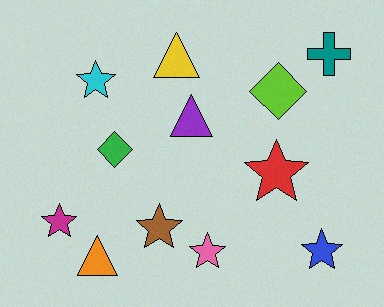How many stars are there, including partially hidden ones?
There are 6 stars.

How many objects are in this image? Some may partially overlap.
There are 12 objects.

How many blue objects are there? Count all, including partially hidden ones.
There is 1 blue object.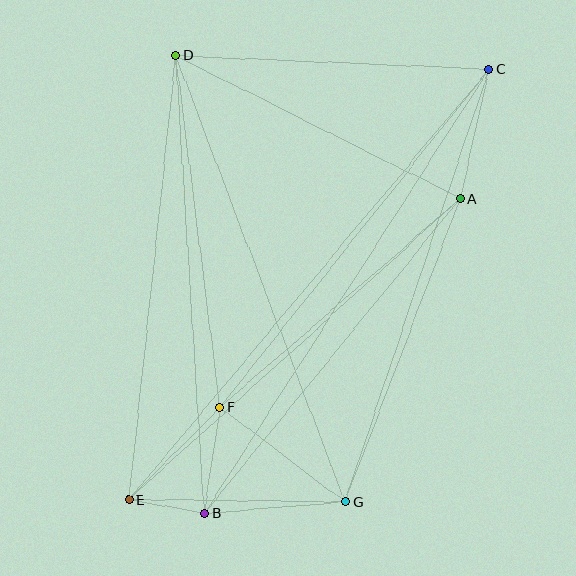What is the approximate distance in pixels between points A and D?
The distance between A and D is approximately 319 pixels.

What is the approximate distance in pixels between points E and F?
The distance between E and F is approximately 130 pixels.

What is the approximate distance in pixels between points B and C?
The distance between B and C is approximately 527 pixels.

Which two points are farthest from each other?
Points C and E are farthest from each other.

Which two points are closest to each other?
Points B and E are closest to each other.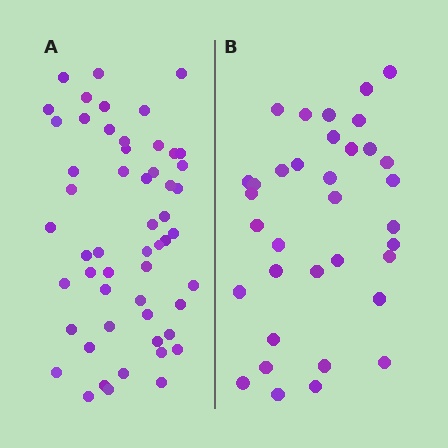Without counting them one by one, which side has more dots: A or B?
Region A (the left region) has more dots.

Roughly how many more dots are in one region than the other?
Region A has approximately 20 more dots than region B.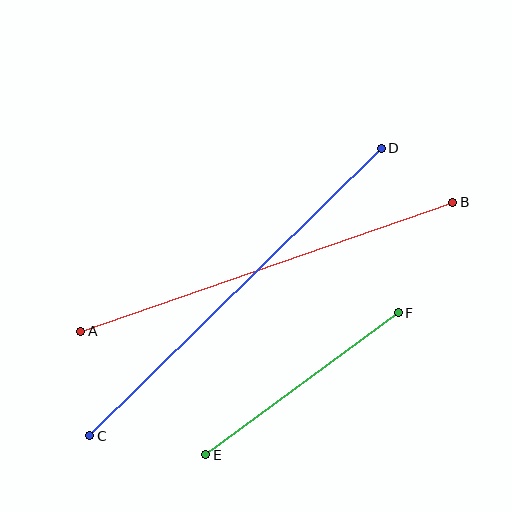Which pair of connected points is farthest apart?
Points C and D are farthest apart.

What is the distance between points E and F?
The distance is approximately 239 pixels.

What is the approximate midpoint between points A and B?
The midpoint is at approximately (267, 267) pixels.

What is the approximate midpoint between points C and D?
The midpoint is at approximately (236, 292) pixels.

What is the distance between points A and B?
The distance is approximately 394 pixels.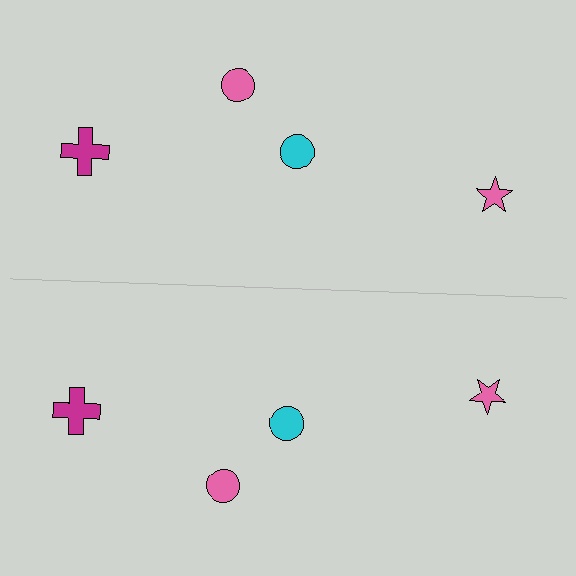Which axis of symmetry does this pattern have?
The pattern has a horizontal axis of symmetry running through the center of the image.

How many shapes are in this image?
There are 8 shapes in this image.